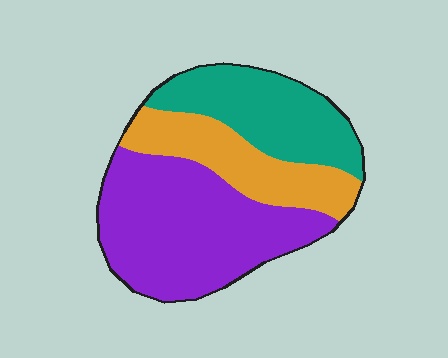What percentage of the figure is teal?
Teal takes up about one quarter (1/4) of the figure.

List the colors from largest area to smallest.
From largest to smallest: purple, teal, orange.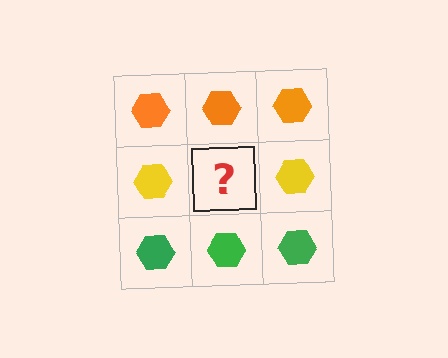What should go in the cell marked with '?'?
The missing cell should contain a yellow hexagon.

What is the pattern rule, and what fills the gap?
The rule is that each row has a consistent color. The gap should be filled with a yellow hexagon.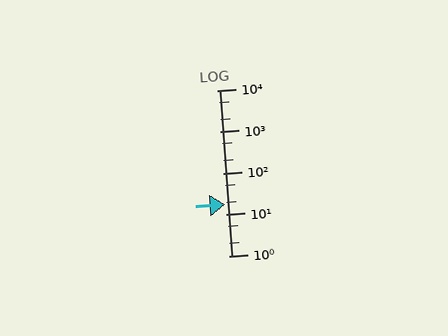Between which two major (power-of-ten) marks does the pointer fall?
The pointer is between 10 and 100.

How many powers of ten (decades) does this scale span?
The scale spans 4 decades, from 1 to 10000.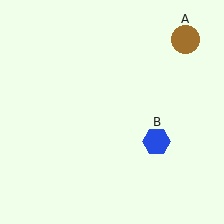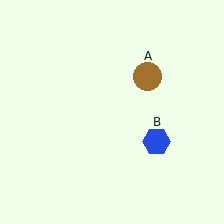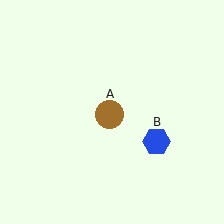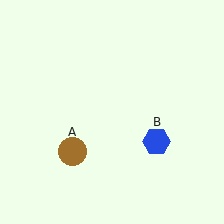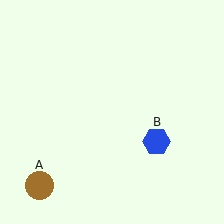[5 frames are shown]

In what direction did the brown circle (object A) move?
The brown circle (object A) moved down and to the left.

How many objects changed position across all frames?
1 object changed position: brown circle (object A).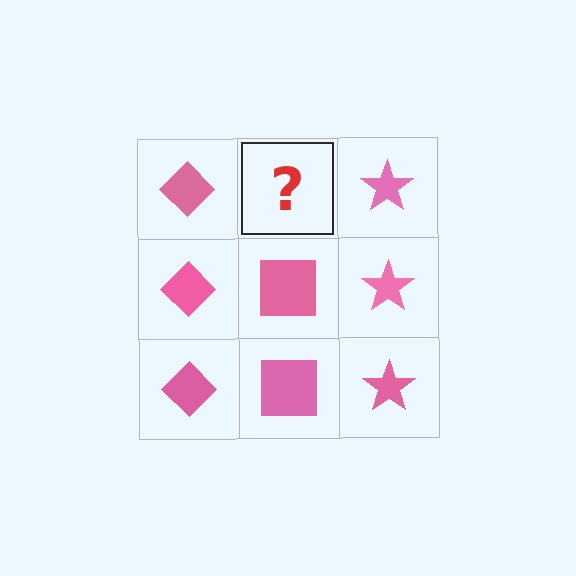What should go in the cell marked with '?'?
The missing cell should contain a pink square.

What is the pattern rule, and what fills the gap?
The rule is that each column has a consistent shape. The gap should be filled with a pink square.